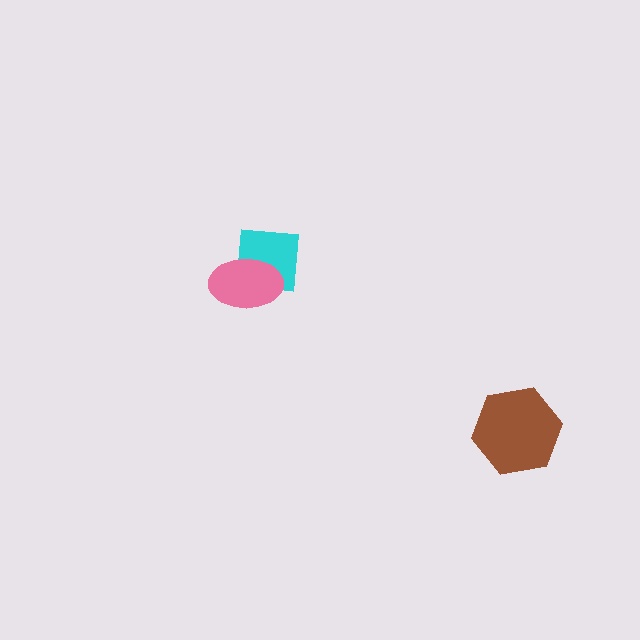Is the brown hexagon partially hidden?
No, no other shape covers it.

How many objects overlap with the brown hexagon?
0 objects overlap with the brown hexagon.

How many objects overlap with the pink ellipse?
1 object overlaps with the pink ellipse.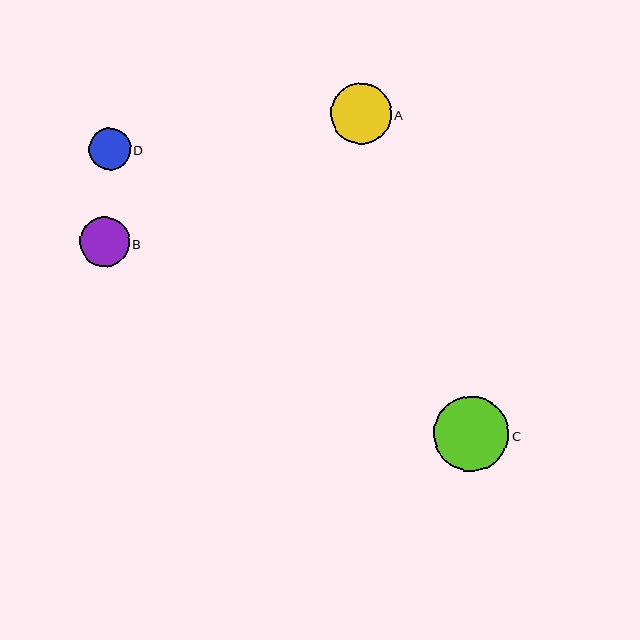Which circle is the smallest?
Circle D is the smallest with a size of approximately 42 pixels.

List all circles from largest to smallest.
From largest to smallest: C, A, B, D.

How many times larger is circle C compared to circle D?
Circle C is approximately 1.8 times the size of circle D.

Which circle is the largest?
Circle C is the largest with a size of approximately 75 pixels.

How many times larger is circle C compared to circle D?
Circle C is approximately 1.8 times the size of circle D.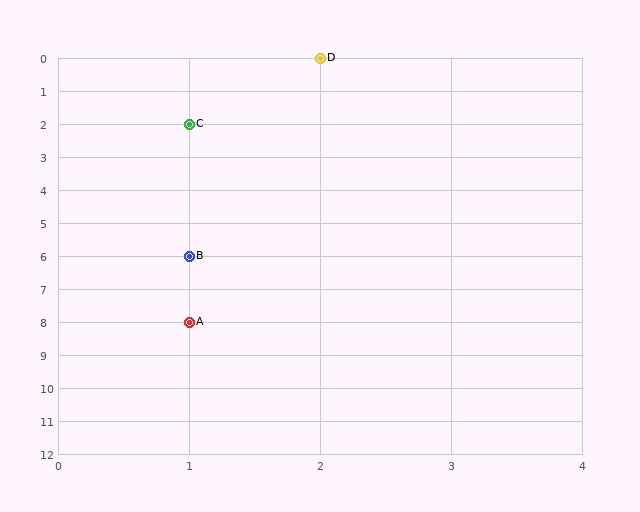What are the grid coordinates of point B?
Point B is at grid coordinates (1, 6).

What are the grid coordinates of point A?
Point A is at grid coordinates (1, 8).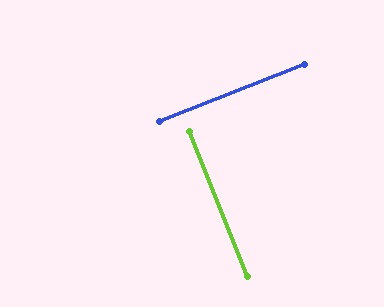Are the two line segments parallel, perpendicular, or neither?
Perpendicular — they meet at approximately 90°.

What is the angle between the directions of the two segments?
Approximately 90 degrees.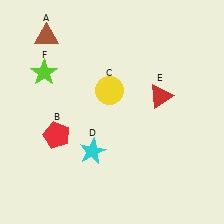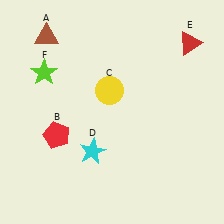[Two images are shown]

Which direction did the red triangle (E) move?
The red triangle (E) moved up.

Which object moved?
The red triangle (E) moved up.